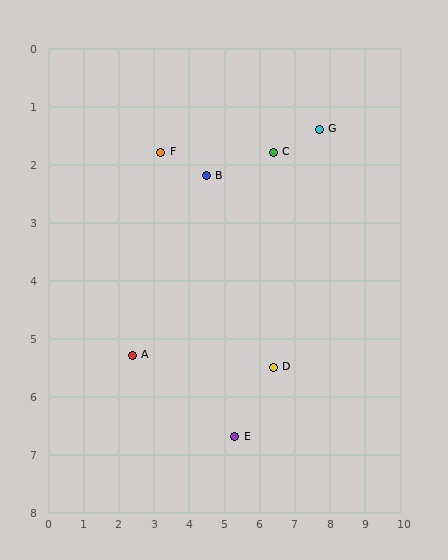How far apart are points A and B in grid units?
Points A and B are about 3.7 grid units apart.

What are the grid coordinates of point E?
Point E is at approximately (5.3, 6.7).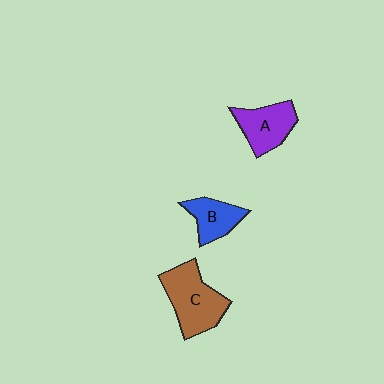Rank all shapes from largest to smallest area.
From largest to smallest: C (brown), A (purple), B (blue).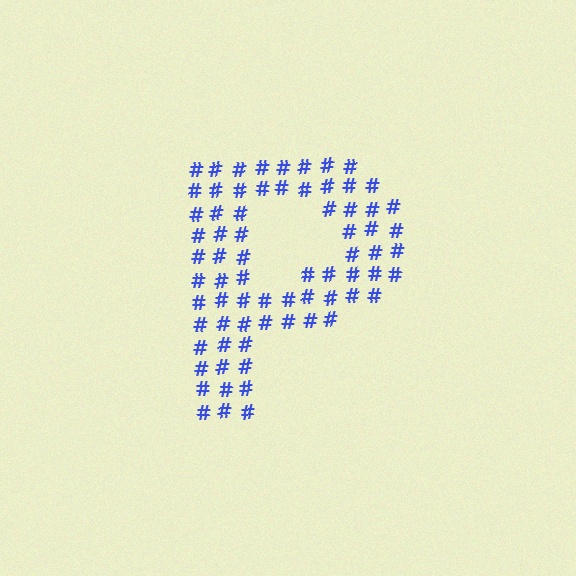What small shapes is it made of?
It is made of small hash symbols.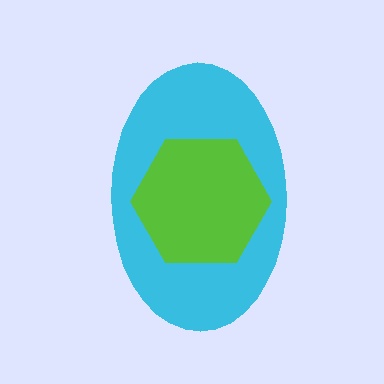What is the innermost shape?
The lime hexagon.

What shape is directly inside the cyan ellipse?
The lime hexagon.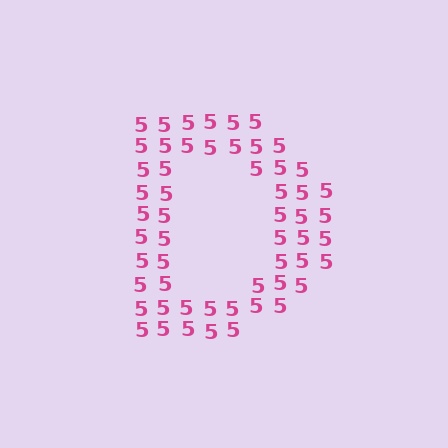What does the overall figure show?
The overall figure shows the letter D.